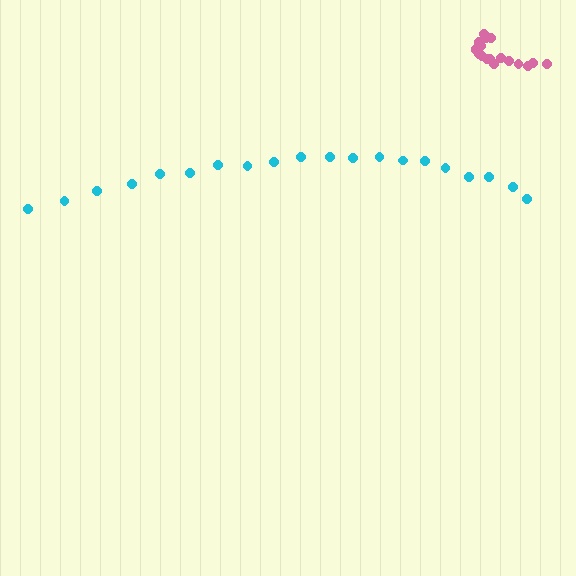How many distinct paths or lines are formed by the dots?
There are 2 distinct paths.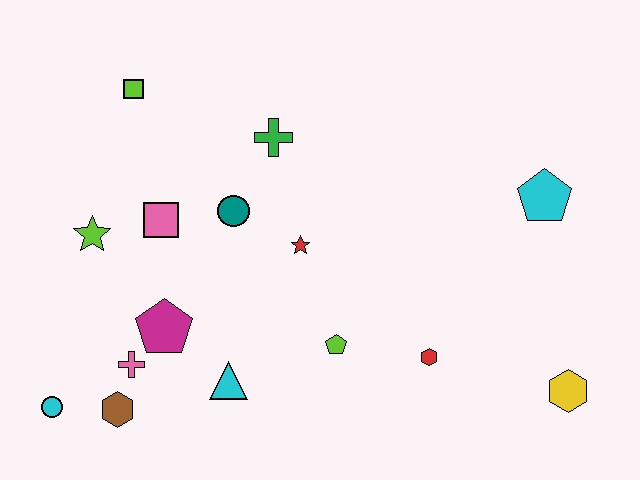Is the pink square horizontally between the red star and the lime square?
Yes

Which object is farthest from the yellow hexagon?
The lime square is farthest from the yellow hexagon.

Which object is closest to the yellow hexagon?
The red hexagon is closest to the yellow hexagon.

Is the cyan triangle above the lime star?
No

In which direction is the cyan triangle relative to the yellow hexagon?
The cyan triangle is to the left of the yellow hexagon.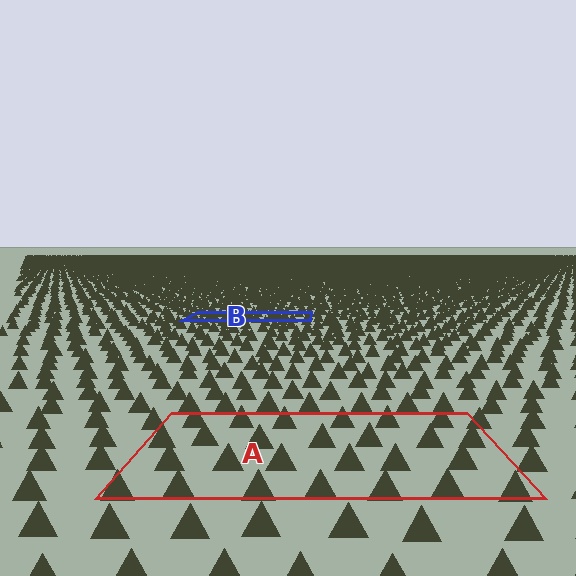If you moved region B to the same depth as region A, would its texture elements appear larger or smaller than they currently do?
They would appear larger. At a closer depth, the same texture elements are projected at a bigger on-screen size.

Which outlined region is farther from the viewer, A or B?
Region B is farther from the viewer — the texture elements inside it appear smaller and more densely packed.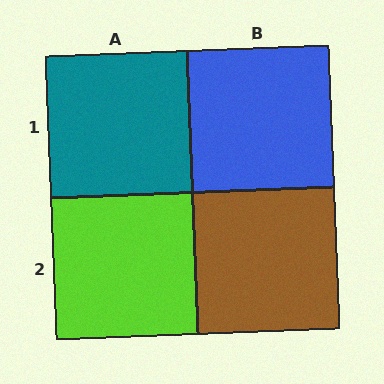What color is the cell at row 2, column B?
Brown.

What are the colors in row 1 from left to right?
Teal, blue.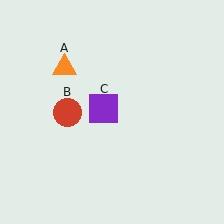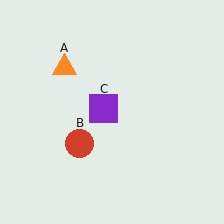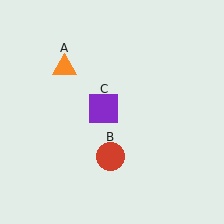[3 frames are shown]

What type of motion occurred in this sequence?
The red circle (object B) rotated counterclockwise around the center of the scene.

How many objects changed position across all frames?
1 object changed position: red circle (object B).